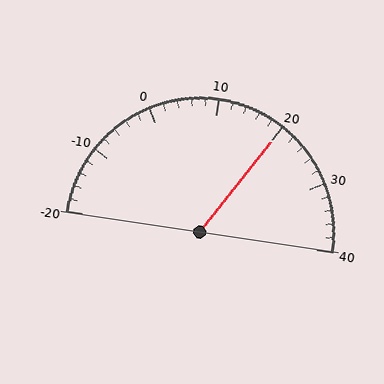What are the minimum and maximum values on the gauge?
The gauge ranges from -20 to 40.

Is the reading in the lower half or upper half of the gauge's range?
The reading is in the upper half of the range (-20 to 40).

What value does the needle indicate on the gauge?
The needle indicates approximately 20.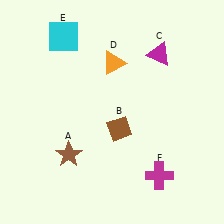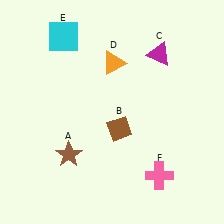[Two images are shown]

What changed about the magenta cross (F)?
In Image 1, F is magenta. In Image 2, it changed to pink.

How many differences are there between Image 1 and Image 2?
There is 1 difference between the two images.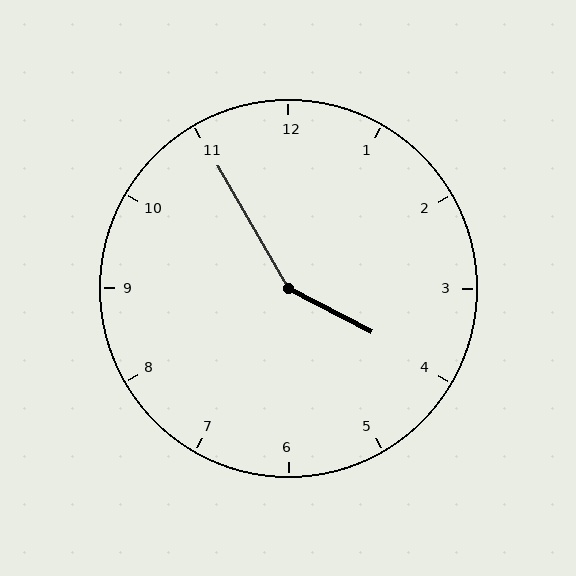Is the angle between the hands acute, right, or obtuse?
It is obtuse.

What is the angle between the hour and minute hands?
Approximately 148 degrees.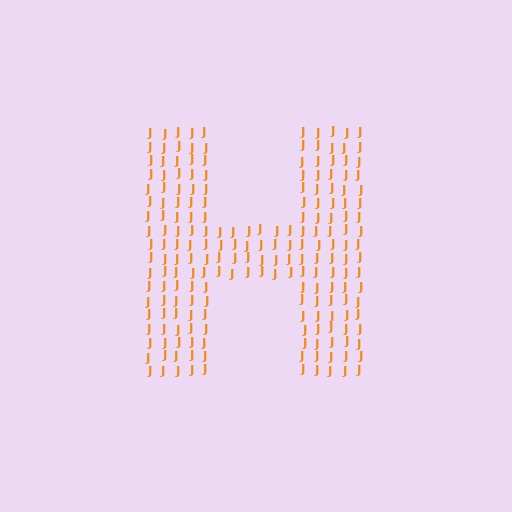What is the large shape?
The large shape is the letter H.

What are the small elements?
The small elements are letter J's.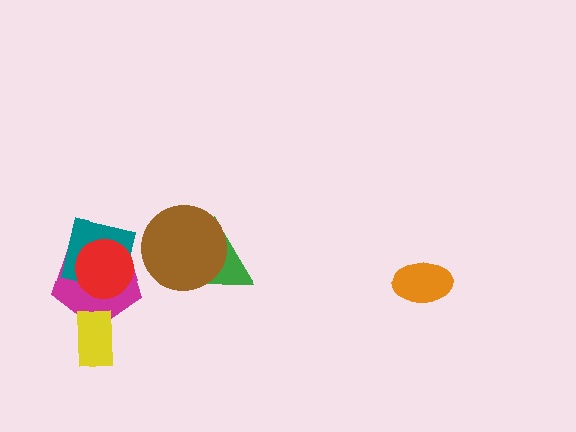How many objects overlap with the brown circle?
1 object overlaps with the brown circle.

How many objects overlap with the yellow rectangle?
1 object overlaps with the yellow rectangle.